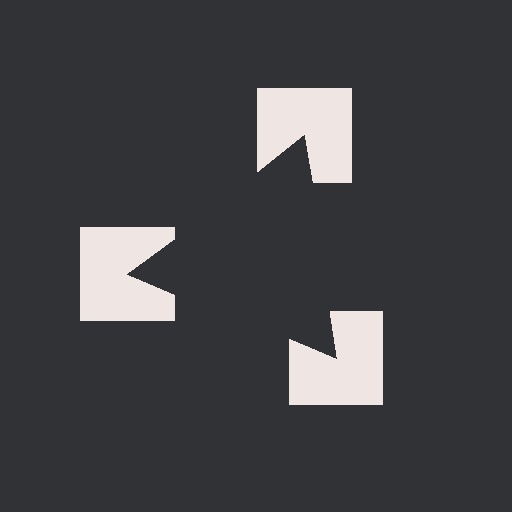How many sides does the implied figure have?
3 sides.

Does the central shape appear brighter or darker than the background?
It typically appears slightly darker than the background, even though no actual brightness change is drawn.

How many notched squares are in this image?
There are 3 — one at each vertex of the illusory triangle.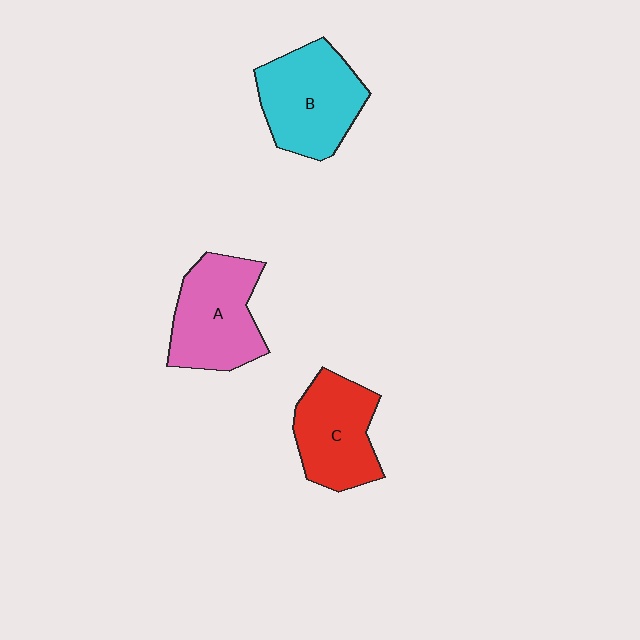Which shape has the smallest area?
Shape C (red).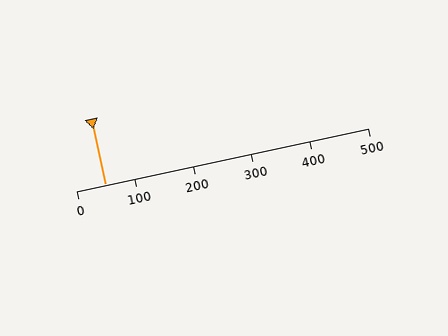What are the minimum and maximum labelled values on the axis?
The axis runs from 0 to 500.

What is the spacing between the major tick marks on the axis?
The major ticks are spaced 100 apart.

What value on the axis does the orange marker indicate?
The marker indicates approximately 50.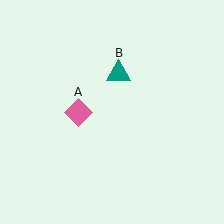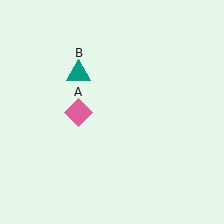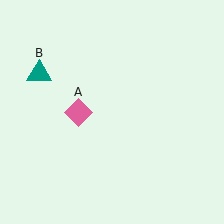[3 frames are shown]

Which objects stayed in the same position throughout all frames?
Pink diamond (object A) remained stationary.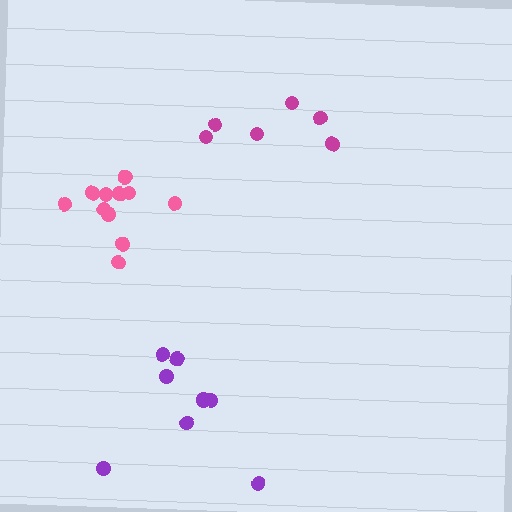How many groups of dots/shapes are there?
There are 3 groups.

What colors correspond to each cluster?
The clusters are colored: magenta, pink, purple.